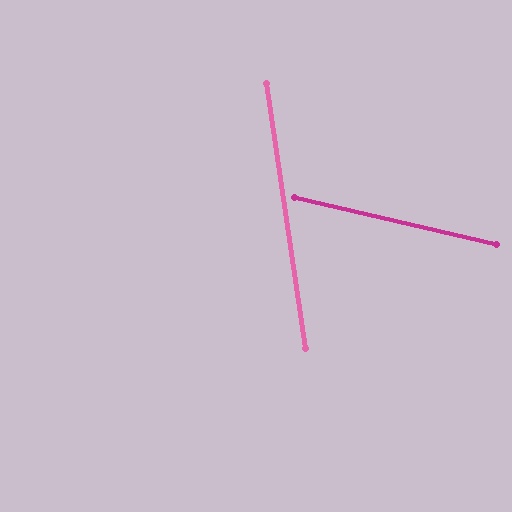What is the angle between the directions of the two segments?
Approximately 68 degrees.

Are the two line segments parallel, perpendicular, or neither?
Neither parallel nor perpendicular — they differ by about 68°.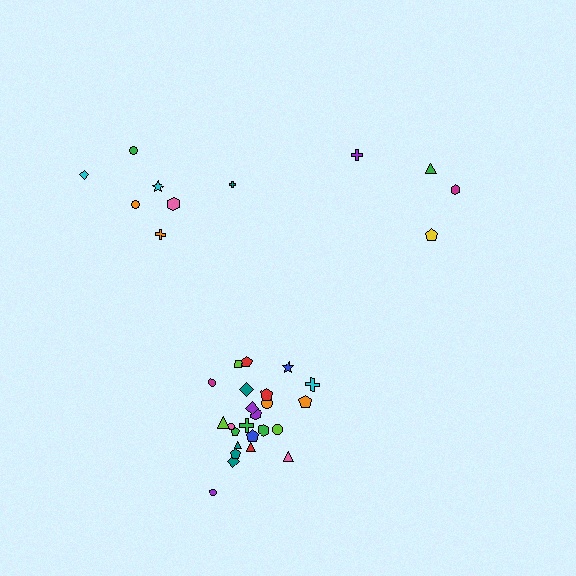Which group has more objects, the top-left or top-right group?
The top-left group.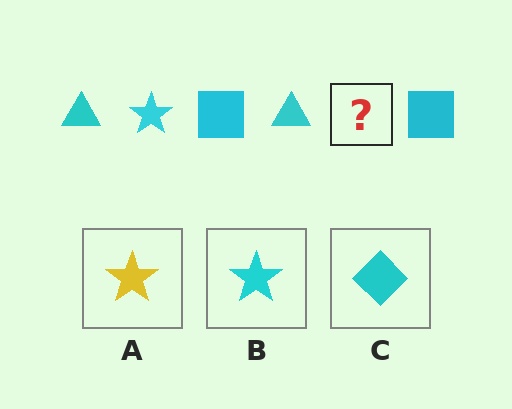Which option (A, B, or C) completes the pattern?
B.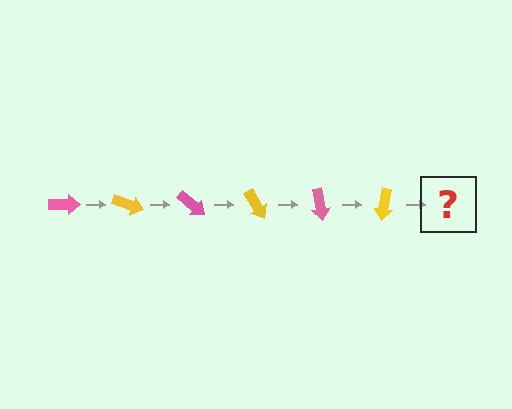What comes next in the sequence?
The next element should be a pink arrow, rotated 120 degrees from the start.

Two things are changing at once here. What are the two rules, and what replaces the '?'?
The two rules are that it rotates 20 degrees each step and the color cycles through pink and yellow. The '?' should be a pink arrow, rotated 120 degrees from the start.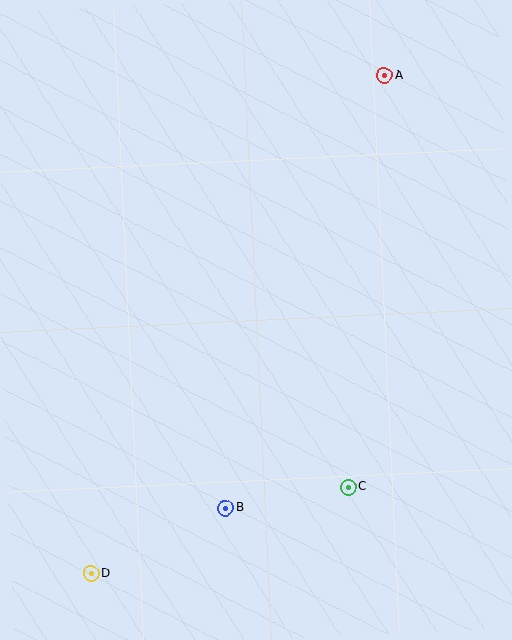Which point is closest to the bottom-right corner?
Point C is closest to the bottom-right corner.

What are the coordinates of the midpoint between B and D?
The midpoint between B and D is at (158, 541).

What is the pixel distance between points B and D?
The distance between B and D is 150 pixels.